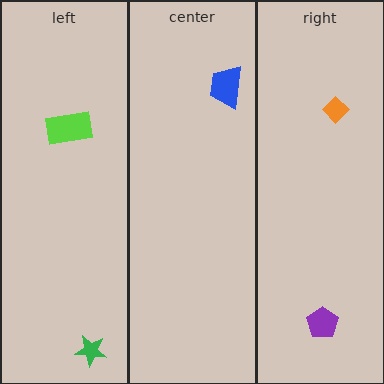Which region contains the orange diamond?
The right region.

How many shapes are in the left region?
2.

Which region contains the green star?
The left region.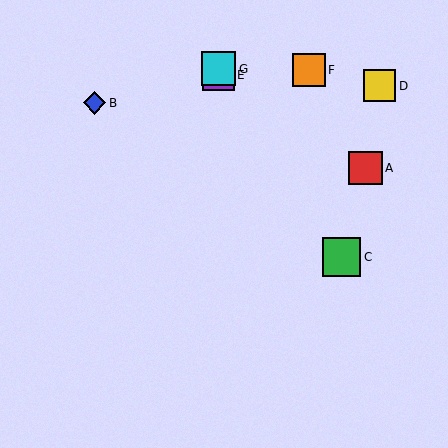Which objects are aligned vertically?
Objects E, G are aligned vertically.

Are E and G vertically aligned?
Yes, both are at x≈219.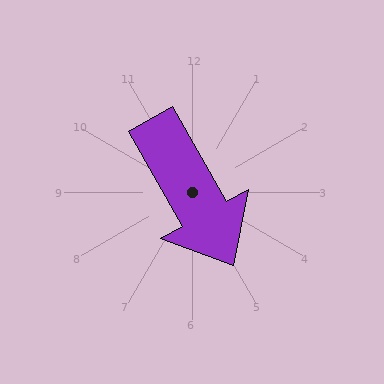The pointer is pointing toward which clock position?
Roughly 5 o'clock.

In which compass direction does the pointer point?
Southeast.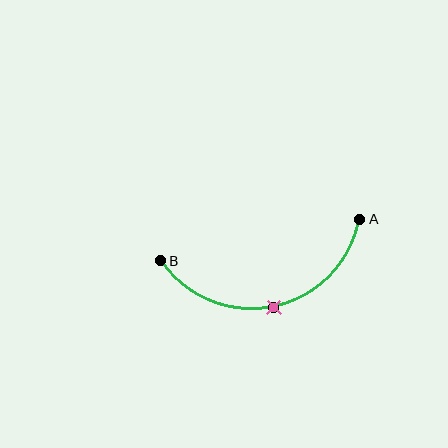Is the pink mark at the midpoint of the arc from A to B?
Yes. The pink mark lies on the arc at equal arc-length from both A and B — it is the arc midpoint.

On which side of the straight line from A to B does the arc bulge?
The arc bulges below the straight line connecting A and B.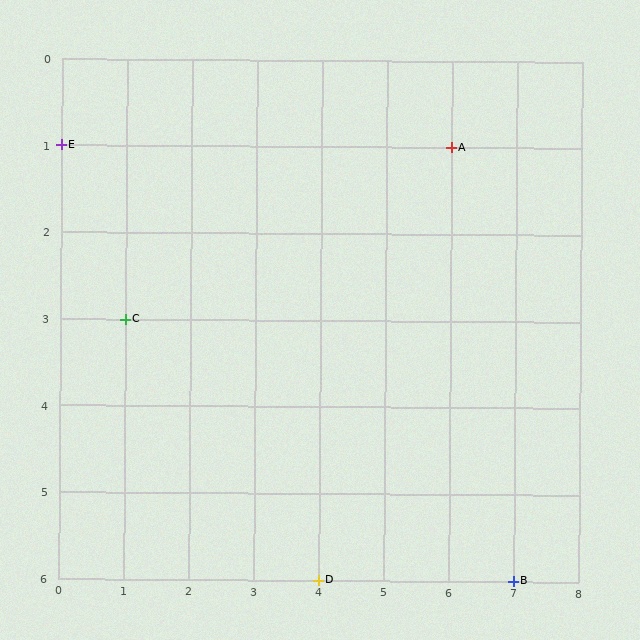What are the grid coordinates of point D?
Point D is at grid coordinates (4, 6).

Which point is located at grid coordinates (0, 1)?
Point E is at (0, 1).